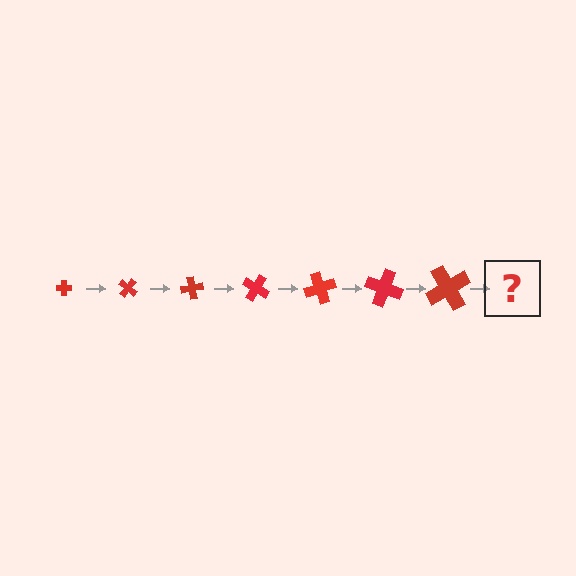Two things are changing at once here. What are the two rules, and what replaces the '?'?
The two rules are that the cross grows larger each step and it rotates 40 degrees each step. The '?' should be a cross, larger than the previous one and rotated 280 degrees from the start.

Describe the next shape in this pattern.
It should be a cross, larger than the previous one and rotated 280 degrees from the start.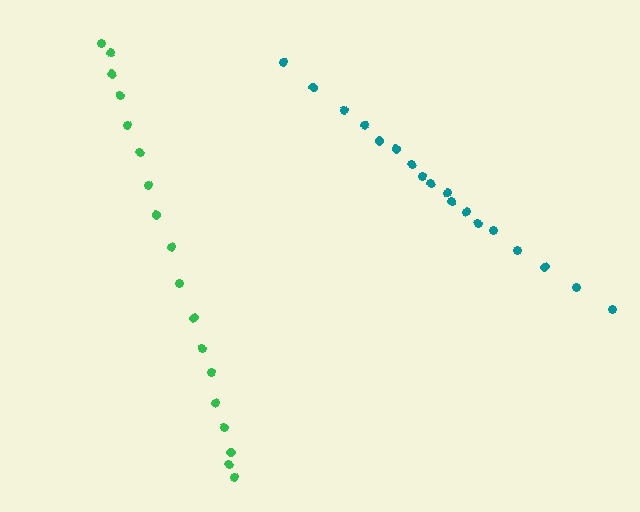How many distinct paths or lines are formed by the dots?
There are 2 distinct paths.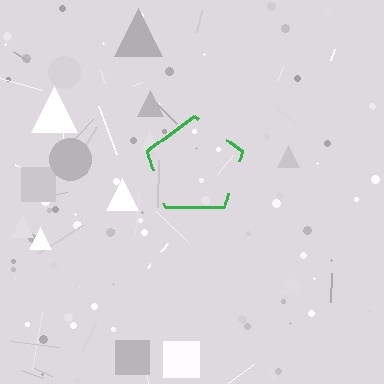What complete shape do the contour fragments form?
The contour fragments form a pentagon.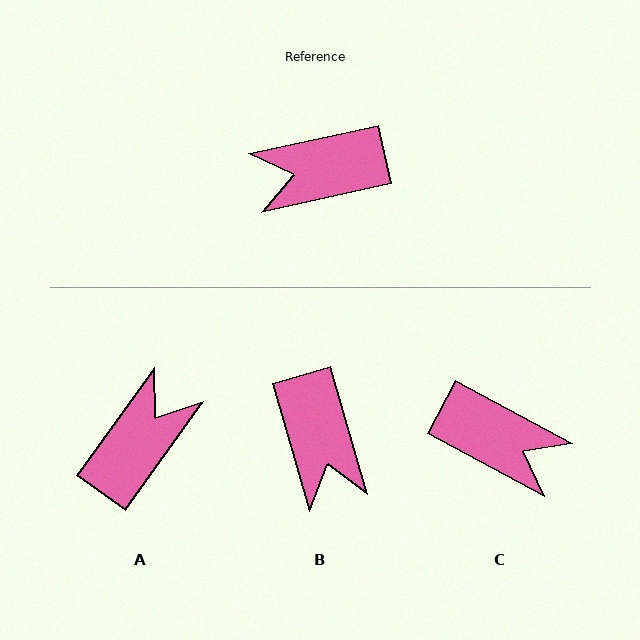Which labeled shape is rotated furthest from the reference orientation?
C, about 140 degrees away.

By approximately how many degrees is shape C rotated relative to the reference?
Approximately 140 degrees counter-clockwise.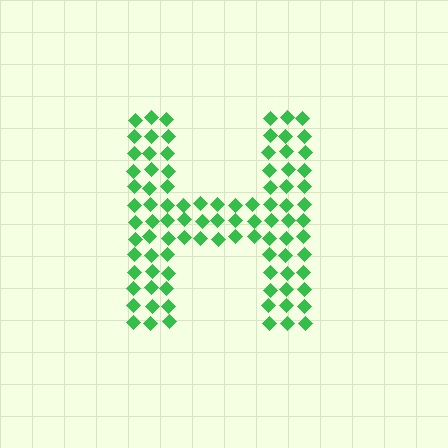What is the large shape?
The large shape is the letter H.